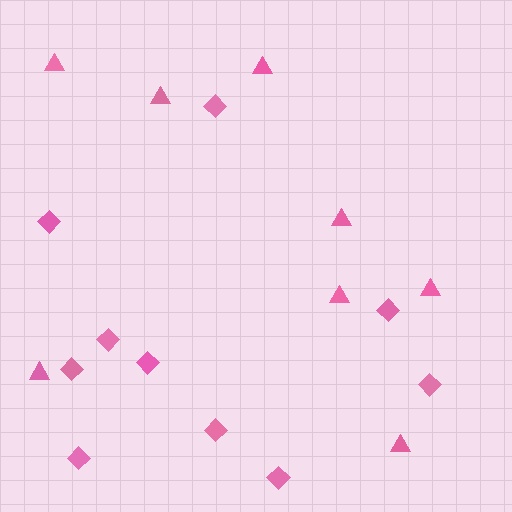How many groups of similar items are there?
There are 2 groups: one group of diamonds (10) and one group of triangles (8).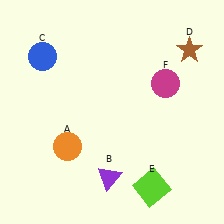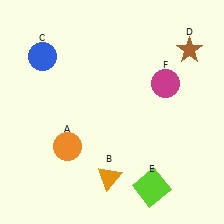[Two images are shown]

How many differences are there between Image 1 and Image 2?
There is 1 difference between the two images.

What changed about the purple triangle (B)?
In Image 1, B is purple. In Image 2, it changed to orange.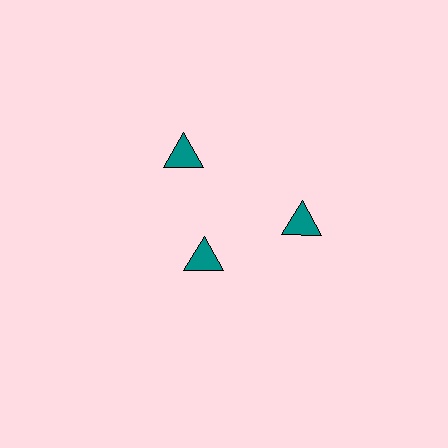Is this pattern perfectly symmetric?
No. The 3 teal triangles are arranged in a ring, but one element near the 7 o'clock position is pulled inward toward the center, breaking the 3-fold rotational symmetry.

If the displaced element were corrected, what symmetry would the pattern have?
It would have 3-fold rotational symmetry — the pattern would map onto itself every 120 degrees.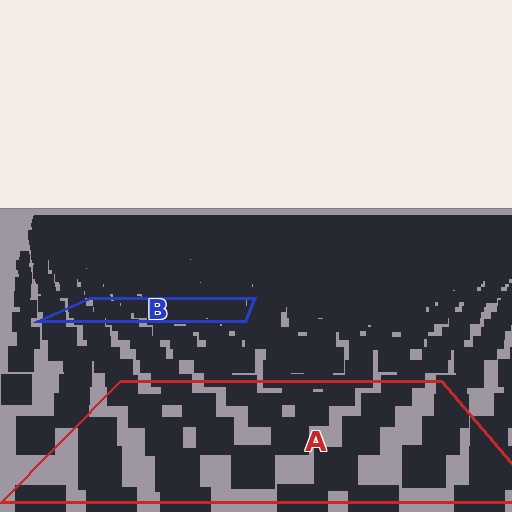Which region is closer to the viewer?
Region A is closer. The texture elements there are larger and more spread out.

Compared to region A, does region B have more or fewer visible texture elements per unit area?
Region B has more texture elements per unit area — they are packed more densely because it is farther away.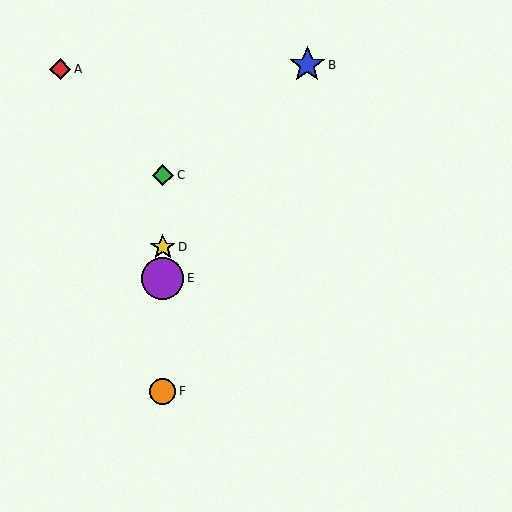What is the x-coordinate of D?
Object D is at x≈163.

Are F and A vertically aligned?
No, F is at x≈163 and A is at x≈60.